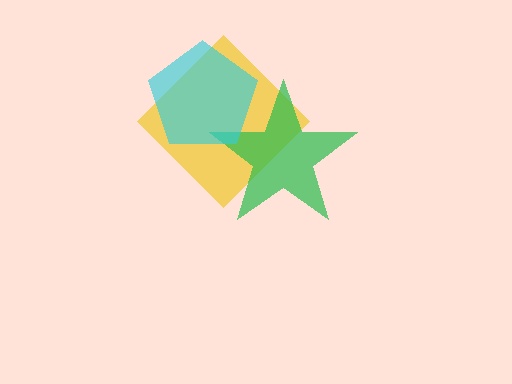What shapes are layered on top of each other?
The layered shapes are: a yellow diamond, a green star, a cyan pentagon.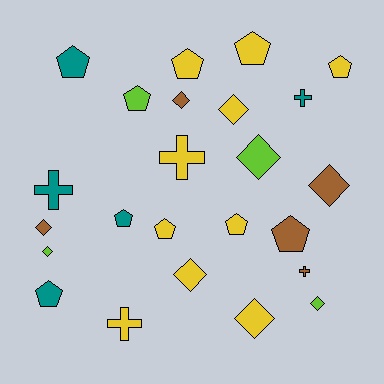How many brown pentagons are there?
There is 1 brown pentagon.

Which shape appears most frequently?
Pentagon, with 10 objects.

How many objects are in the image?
There are 24 objects.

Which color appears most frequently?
Yellow, with 10 objects.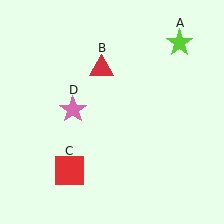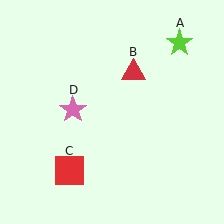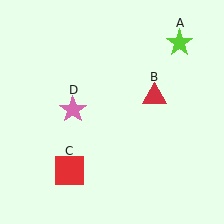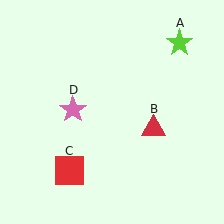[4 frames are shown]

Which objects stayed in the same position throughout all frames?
Lime star (object A) and red square (object C) and pink star (object D) remained stationary.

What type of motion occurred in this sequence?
The red triangle (object B) rotated clockwise around the center of the scene.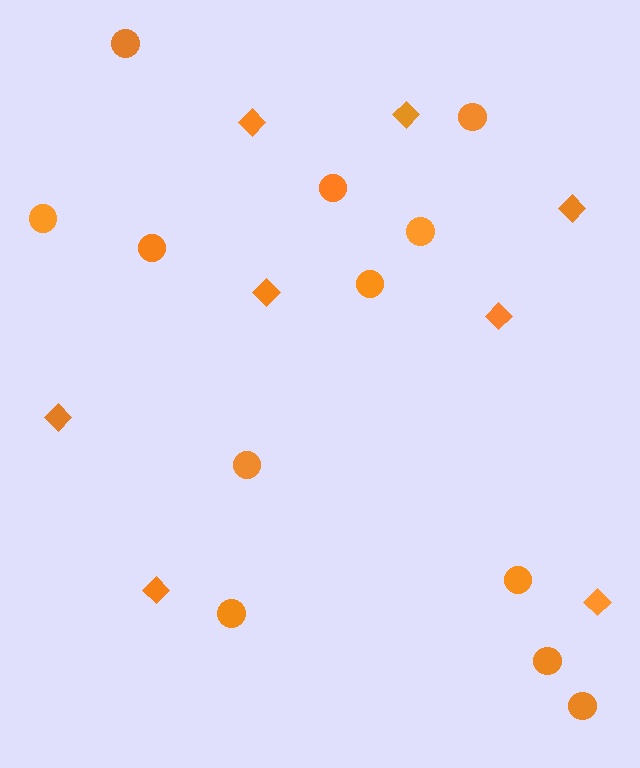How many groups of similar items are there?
There are 2 groups: one group of circles (12) and one group of diamonds (8).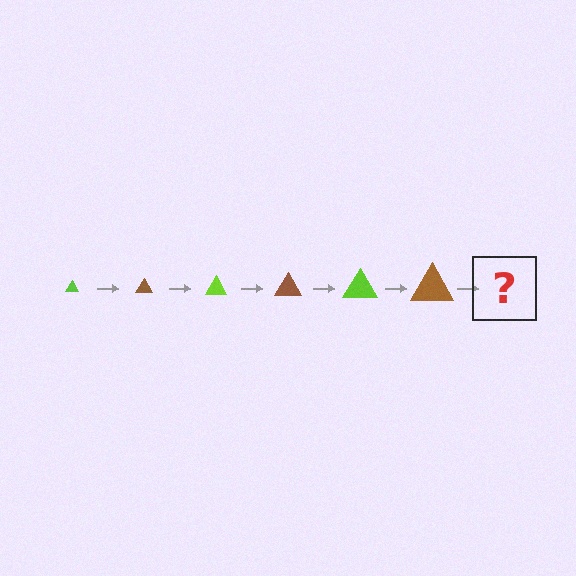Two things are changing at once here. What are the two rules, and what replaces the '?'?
The two rules are that the triangle grows larger each step and the color cycles through lime and brown. The '?' should be a lime triangle, larger than the previous one.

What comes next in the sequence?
The next element should be a lime triangle, larger than the previous one.